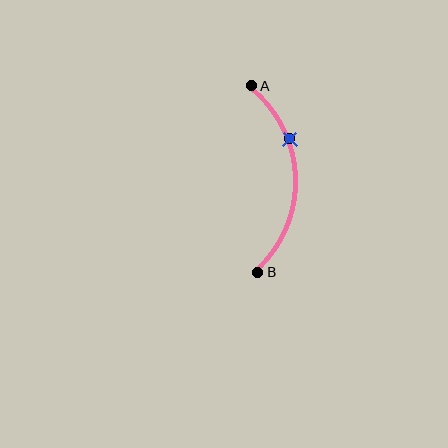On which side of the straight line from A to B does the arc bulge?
The arc bulges to the right of the straight line connecting A and B.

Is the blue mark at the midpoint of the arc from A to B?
No. The blue mark lies on the arc but is closer to endpoint A. The arc midpoint would be at the point on the curve equidistant along the arc from both A and B.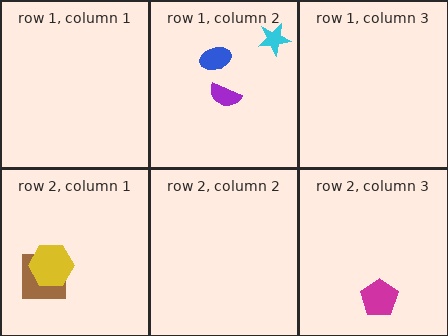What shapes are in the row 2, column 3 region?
The magenta pentagon.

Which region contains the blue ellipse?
The row 1, column 2 region.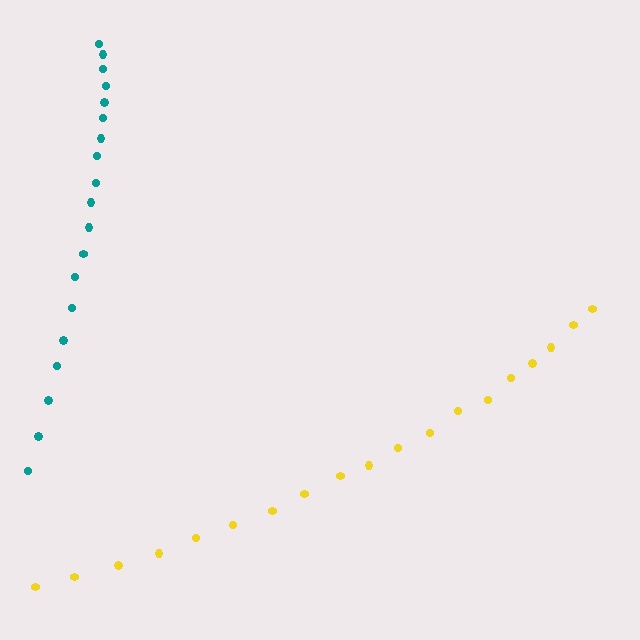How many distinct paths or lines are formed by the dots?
There are 2 distinct paths.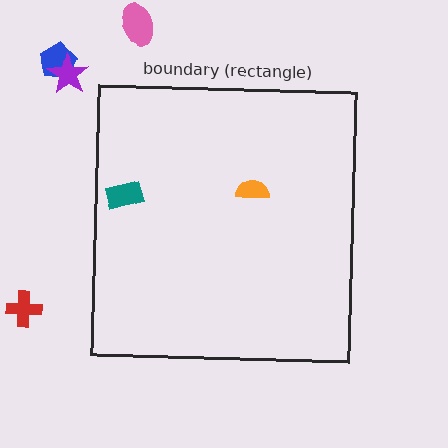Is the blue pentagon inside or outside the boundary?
Outside.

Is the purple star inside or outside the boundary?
Outside.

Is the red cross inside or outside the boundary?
Outside.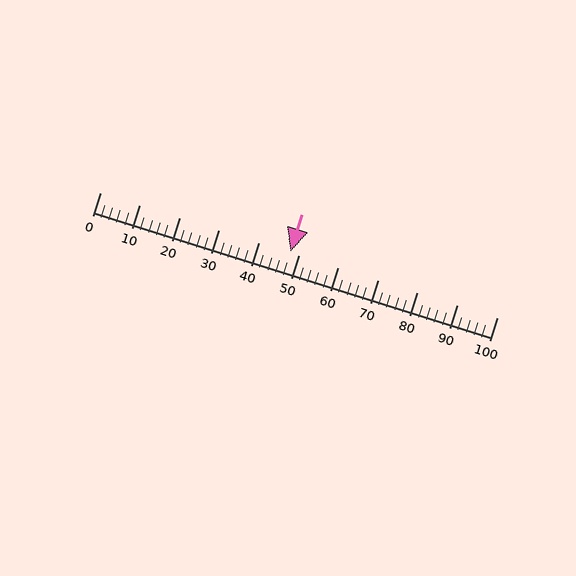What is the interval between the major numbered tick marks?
The major tick marks are spaced 10 units apart.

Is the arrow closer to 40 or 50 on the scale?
The arrow is closer to 50.